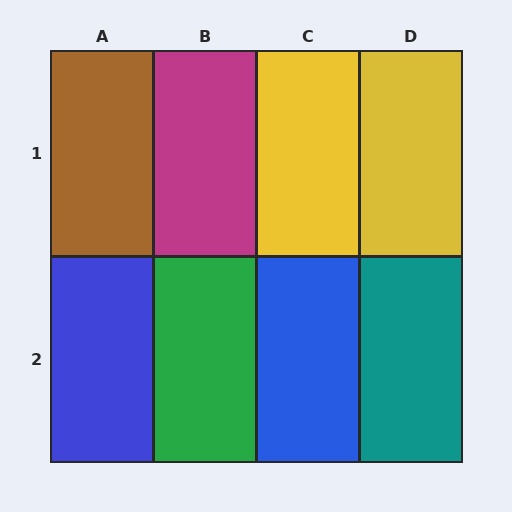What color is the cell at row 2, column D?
Teal.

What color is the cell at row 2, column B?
Green.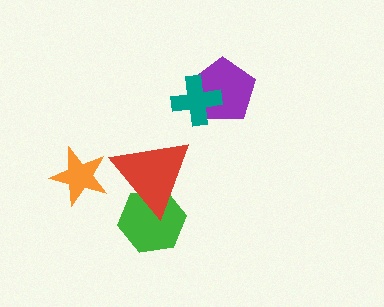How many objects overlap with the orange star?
0 objects overlap with the orange star.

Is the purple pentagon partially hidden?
Yes, it is partially covered by another shape.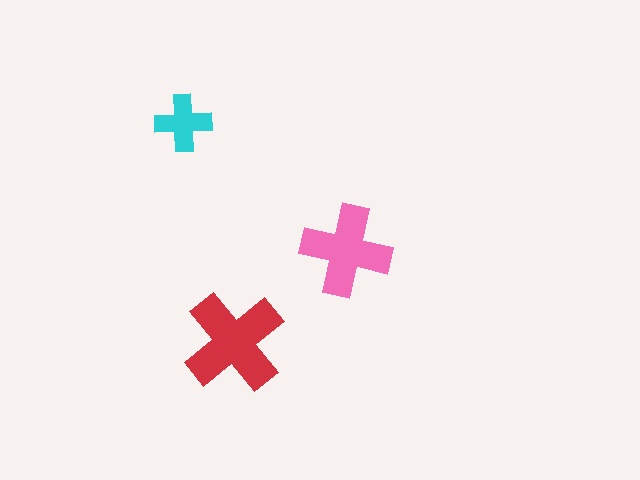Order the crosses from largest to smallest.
the red one, the pink one, the cyan one.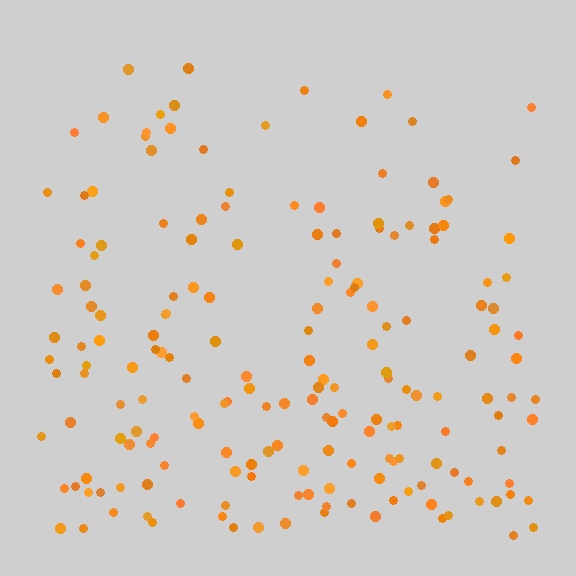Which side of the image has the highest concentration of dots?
The bottom.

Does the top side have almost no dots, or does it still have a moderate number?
Still a moderate number, just noticeably fewer than the bottom.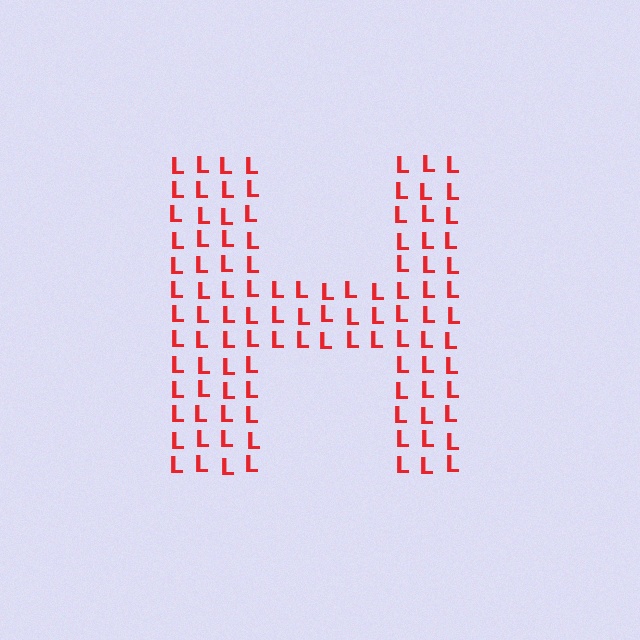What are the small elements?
The small elements are letter L's.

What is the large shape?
The large shape is the letter H.